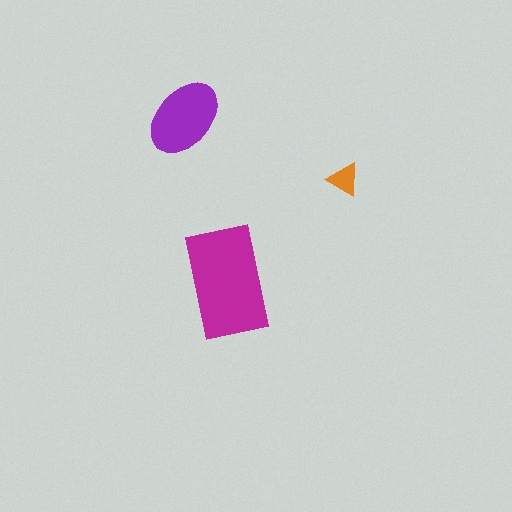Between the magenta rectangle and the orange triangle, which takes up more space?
The magenta rectangle.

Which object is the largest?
The magenta rectangle.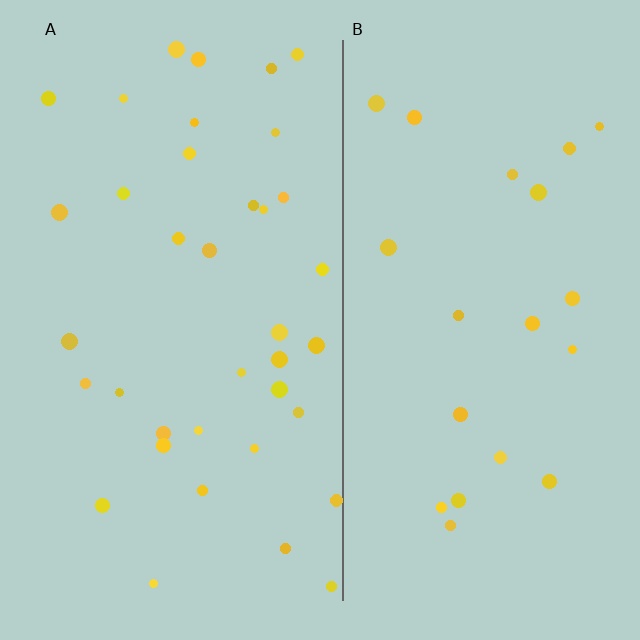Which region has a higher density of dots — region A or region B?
A (the left).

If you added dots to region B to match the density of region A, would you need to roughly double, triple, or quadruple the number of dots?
Approximately double.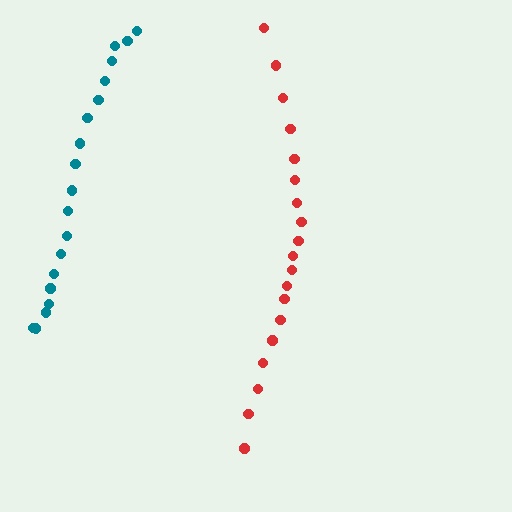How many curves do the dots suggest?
There are 2 distinct paths.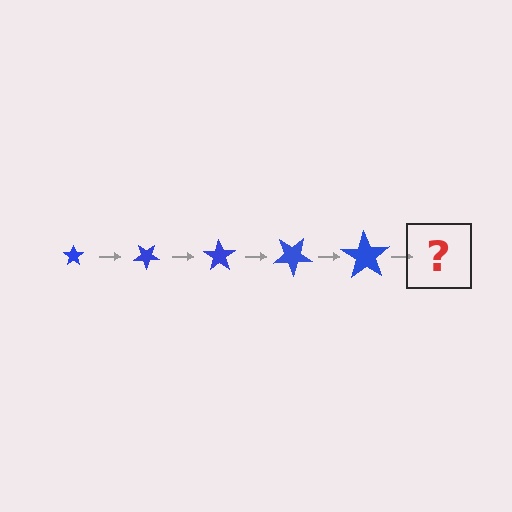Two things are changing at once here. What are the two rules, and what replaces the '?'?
The two rules are that the star grows larger each step and it rotates 35 degrees each step. The '?' should be a star, larger than the previous one and rotated 175 degrees from the start.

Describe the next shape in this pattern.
It should be a star, larger than the previous one and rotated 175 degrees from the start.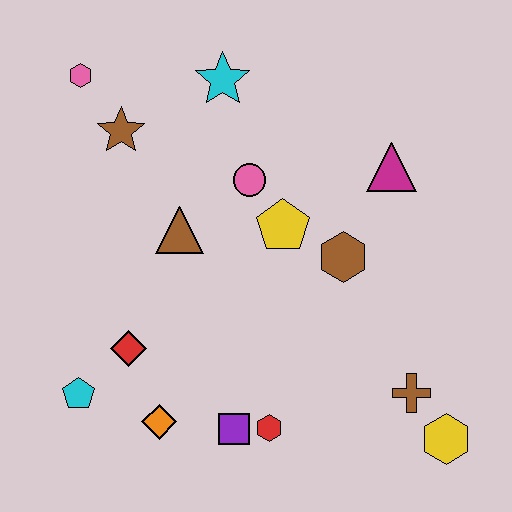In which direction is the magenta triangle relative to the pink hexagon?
The magenta triangle is to the right of the pink hexagon.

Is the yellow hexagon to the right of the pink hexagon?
Yes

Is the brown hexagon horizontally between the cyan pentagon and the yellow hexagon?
Yes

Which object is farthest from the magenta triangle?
The cyan pentagon is farthest from the magenta triangle.